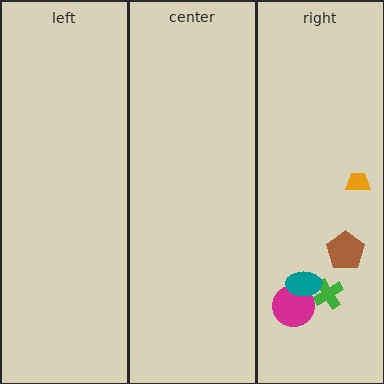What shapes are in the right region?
The orange trapezoid, the green cross, the magenta circle, the brown pentagon, the teal ellipse.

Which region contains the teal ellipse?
The right region.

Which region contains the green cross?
The right region.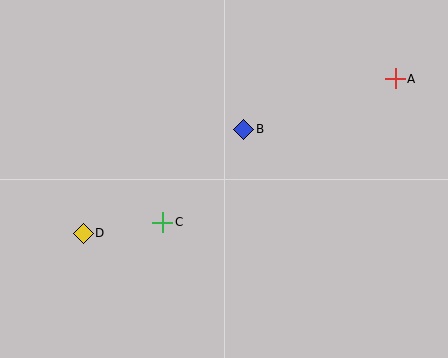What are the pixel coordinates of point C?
Point C is at (163, 222).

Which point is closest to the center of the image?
Point B at (244, 129) is closest to the center.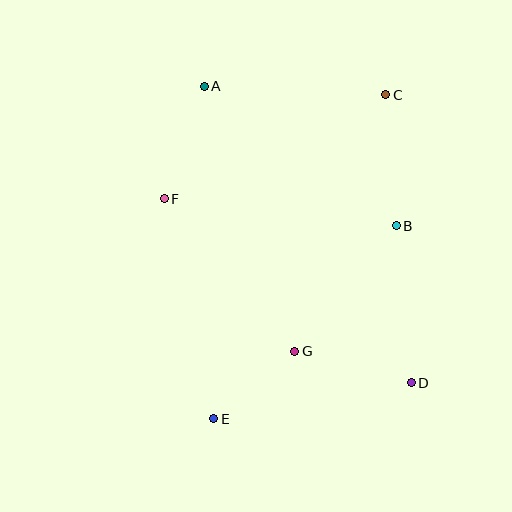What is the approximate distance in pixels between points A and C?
The distance between A and C is approximately 182 pixels.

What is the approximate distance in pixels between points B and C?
The distance between B and C is approximately 132 pixels.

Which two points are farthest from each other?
Points C and E are farthest from each other.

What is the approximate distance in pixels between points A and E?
The distance between A and E is approximately 332 pixels.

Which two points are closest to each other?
Points E and G are closest to each other.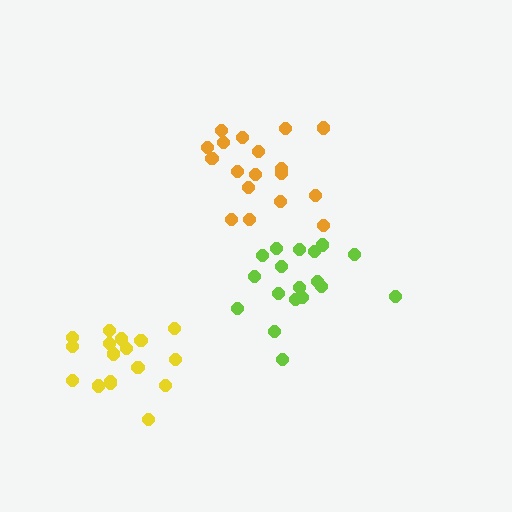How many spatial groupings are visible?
There are 3 spatial groupings.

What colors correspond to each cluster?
The clusters are colored: orange, yellow, lime.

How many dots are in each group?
Group 1: 18 dots, Group 2: 17 dots, Group 3: 18 dots (53 total).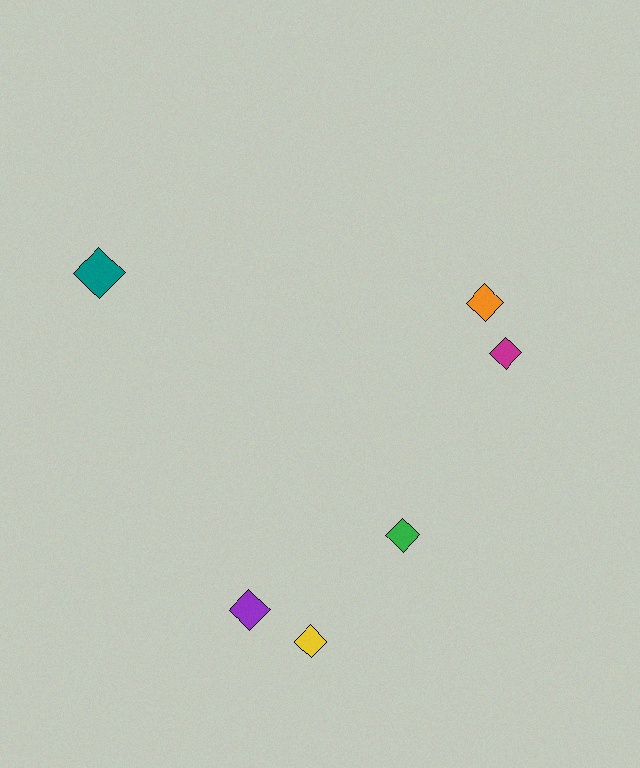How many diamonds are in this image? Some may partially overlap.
There are 6 diamonds.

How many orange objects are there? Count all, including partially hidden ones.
There is 1 orange object.